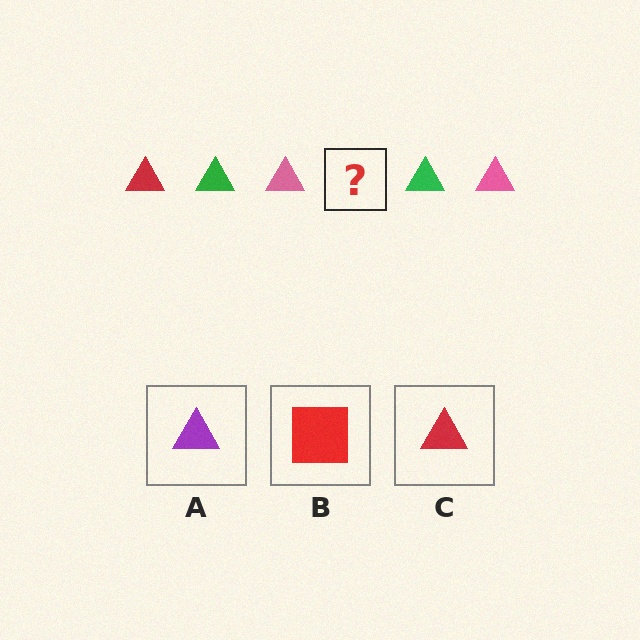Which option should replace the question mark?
Option C.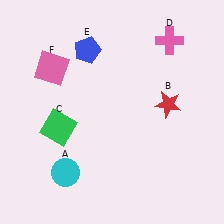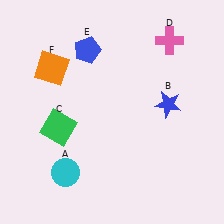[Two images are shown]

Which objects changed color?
B changed from red to blue. F changed from pink to orange.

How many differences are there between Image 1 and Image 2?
There are 2 differences between the two images.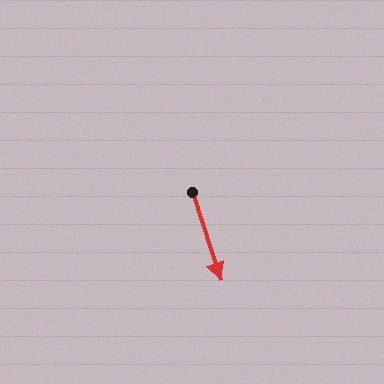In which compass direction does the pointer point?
South.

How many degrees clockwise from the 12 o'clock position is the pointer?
Approximately 162 degrees.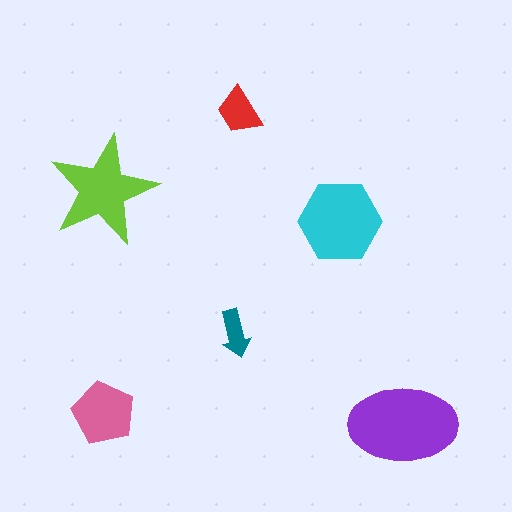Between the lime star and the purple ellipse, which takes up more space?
The purple ellipse.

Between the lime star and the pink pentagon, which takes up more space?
The lime star.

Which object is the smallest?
The teal arrow.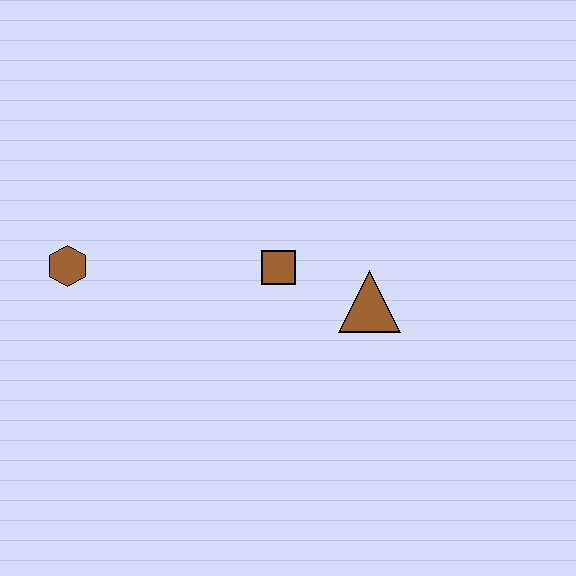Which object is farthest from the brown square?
The brown hexagon is farthest from the brown square.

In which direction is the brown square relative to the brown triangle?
The brown square is to the left of the brown triangle.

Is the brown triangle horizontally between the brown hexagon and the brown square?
No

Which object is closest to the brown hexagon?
The brown square is closest to the brown hexagon.